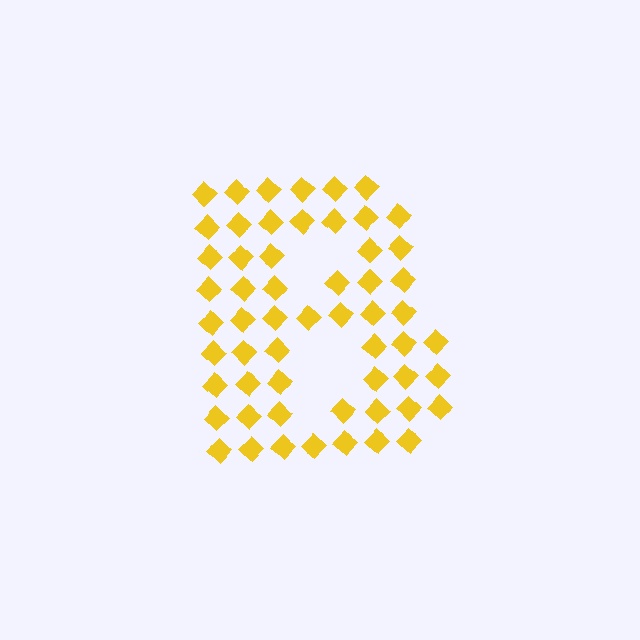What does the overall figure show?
The overall figure shows the letter B.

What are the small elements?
The small elements are diamonds.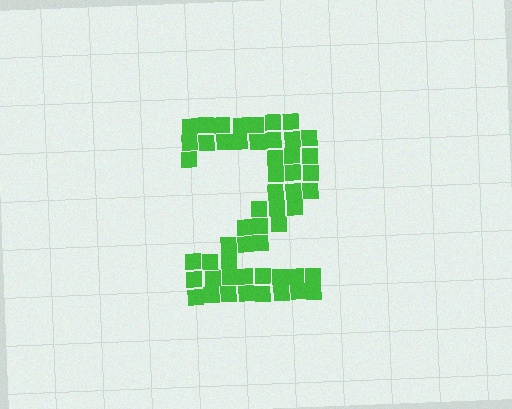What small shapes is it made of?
It is made of small squares.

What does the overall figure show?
The overall figure shows the digit 2.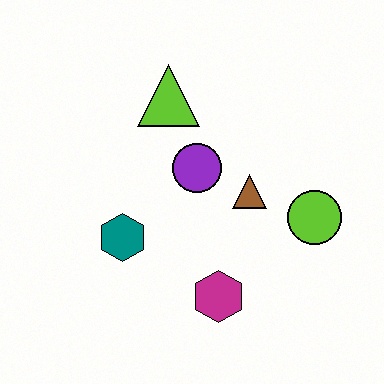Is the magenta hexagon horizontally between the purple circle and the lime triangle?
No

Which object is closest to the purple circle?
The brown triangle is closest to the purple circle.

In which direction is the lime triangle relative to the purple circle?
The lime triangle is above the purple circle.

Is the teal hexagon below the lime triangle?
Yes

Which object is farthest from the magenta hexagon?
The lime triangle is farthest from the magenta hexagon.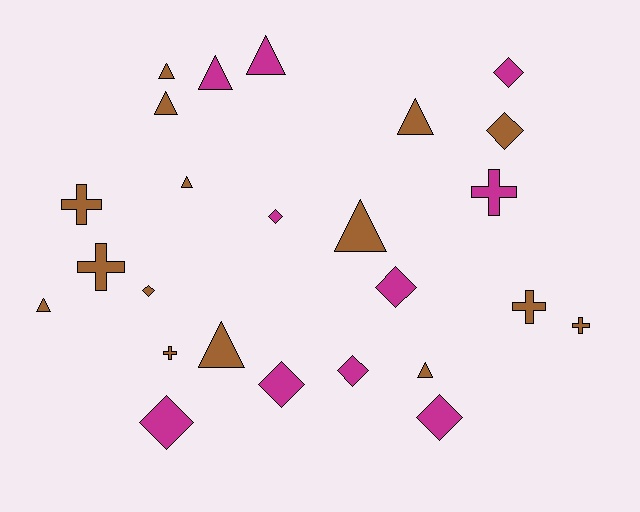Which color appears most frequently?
Brown, with 15 objects.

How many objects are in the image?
There are 25 objects.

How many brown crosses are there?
There are 5 brown crosses.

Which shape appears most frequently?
Triangle, with 10 objects.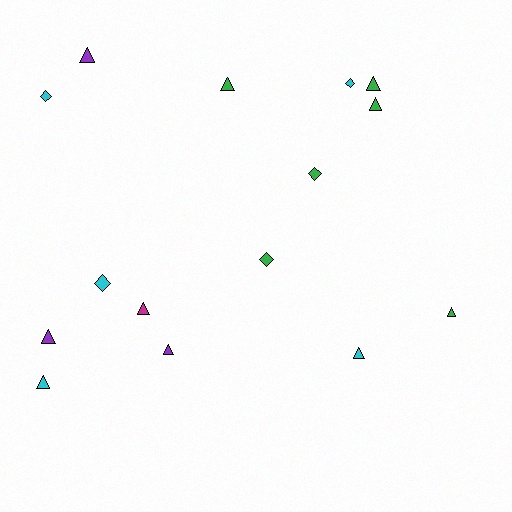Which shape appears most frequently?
Triangle, with 10 objects.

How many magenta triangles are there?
There is 1 magenta triangle.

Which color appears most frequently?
Green, with 6 objects.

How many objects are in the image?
There are 15 objects.